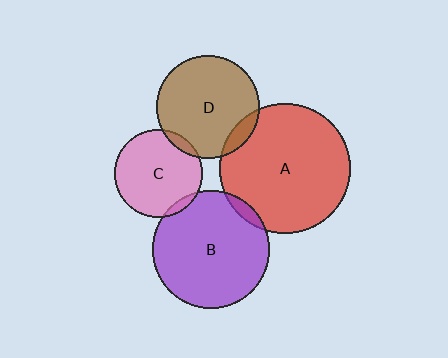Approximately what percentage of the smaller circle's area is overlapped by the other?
Approximately 10%.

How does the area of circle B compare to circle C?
Approximately 1.8 times.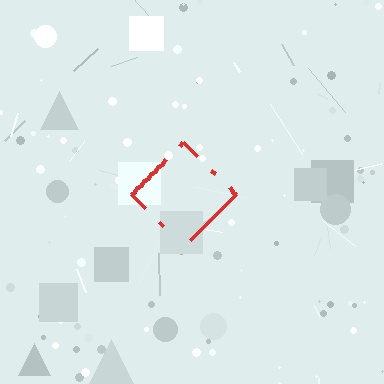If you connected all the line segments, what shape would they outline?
They would outline a diamond.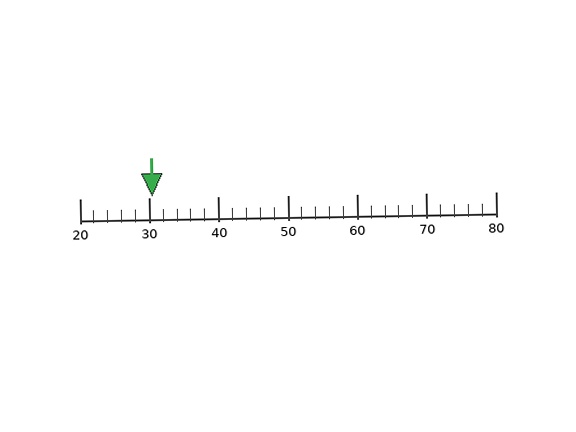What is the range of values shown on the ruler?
The ruler shows values from 20 to 80.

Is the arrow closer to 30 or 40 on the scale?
The arrow is closer to 30.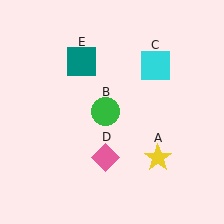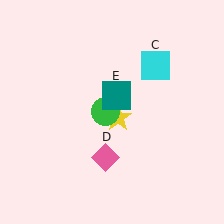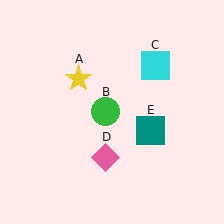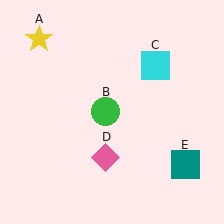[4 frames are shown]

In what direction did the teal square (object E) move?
The teal square (object E) moved down and to the right.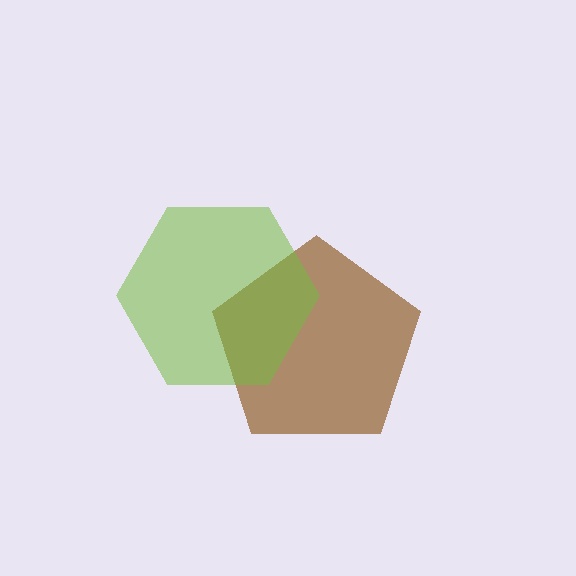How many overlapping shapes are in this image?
There are 2 overlapping shapes in the image.